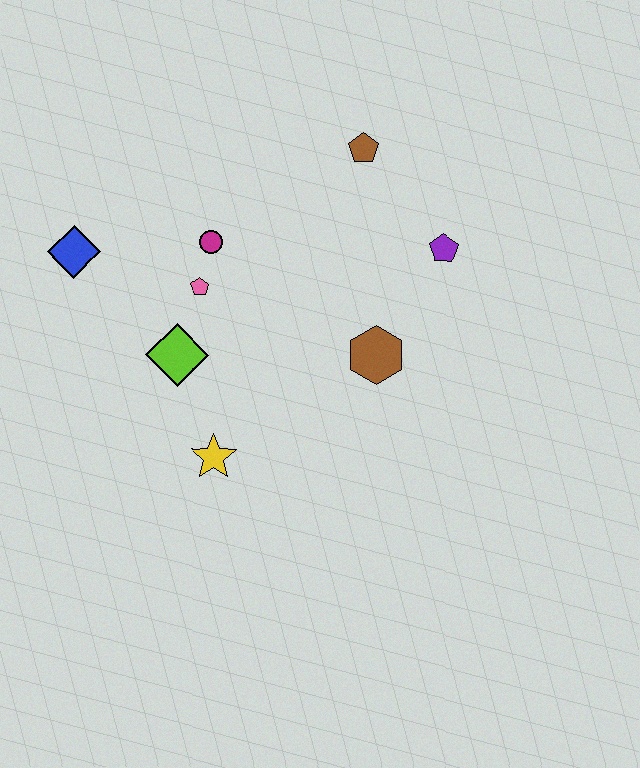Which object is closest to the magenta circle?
The pink pentagon is closest to the magenta circle.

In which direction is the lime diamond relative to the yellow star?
The lime diamond is above the yellow star.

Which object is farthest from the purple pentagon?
The blue diamond is farthest from the purple pentagon.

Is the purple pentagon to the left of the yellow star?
No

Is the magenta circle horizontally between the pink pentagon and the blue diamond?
No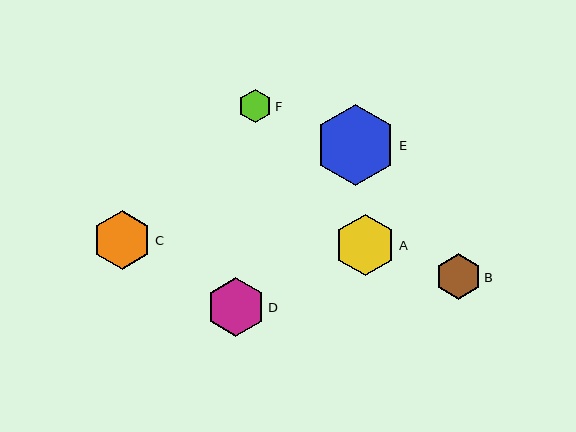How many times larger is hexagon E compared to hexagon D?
Hexagon E is approximately 1.4 times the size of hexagon D.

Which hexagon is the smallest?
Hexagon F is the smallest with a size of approximately 34 pixels.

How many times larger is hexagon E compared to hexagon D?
Hexagon E is approximately 1.4 times the size of hexagon D.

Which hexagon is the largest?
Hexagon E is the largest with a size of approximately 81 pixels.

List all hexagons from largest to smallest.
From largest to smallest: E, A, C, D, B, F.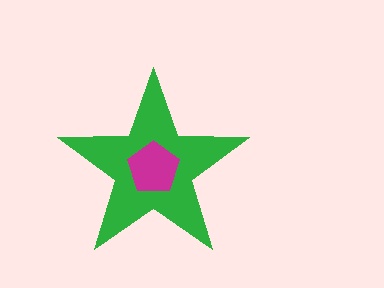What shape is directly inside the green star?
The magenta pentagon.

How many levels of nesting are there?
2.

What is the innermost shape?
The magenta pentagon.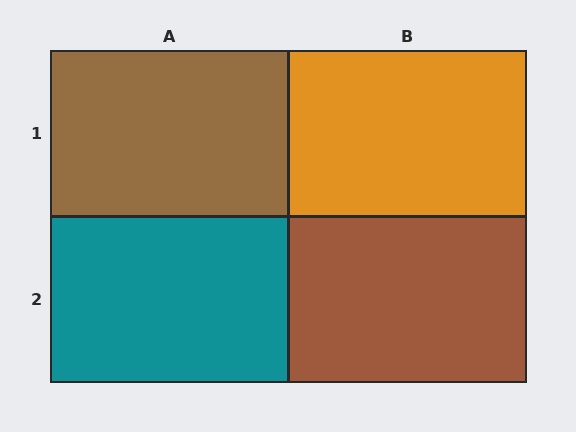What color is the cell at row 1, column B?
Orange.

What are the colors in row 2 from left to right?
Teal, brown.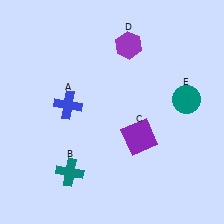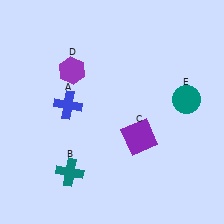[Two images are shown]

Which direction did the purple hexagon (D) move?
The purple hexagon (D) moved left.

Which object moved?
The purple hexagon (D) moved left.